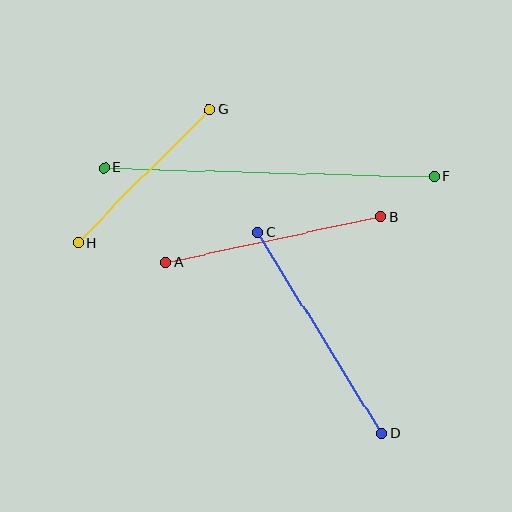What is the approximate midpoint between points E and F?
The midpoint is at approximately (269, 172) pixels.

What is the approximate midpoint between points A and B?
The midpoint is at approximately (273, 239) pixels.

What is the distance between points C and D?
The distance is approximately 236 pixels.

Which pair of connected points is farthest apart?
Points E and F are farthest apart.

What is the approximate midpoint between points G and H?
The midpoint is at approximately (144, 176) pixels.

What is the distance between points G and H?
The distance is approximately 186 pixels.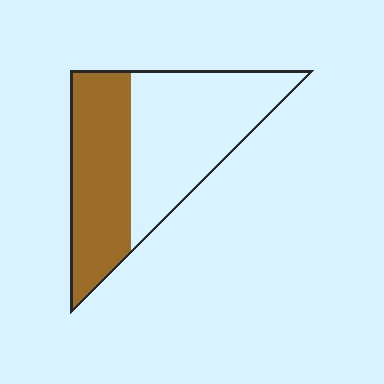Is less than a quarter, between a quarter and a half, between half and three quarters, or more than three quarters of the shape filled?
Between a quarter and a half.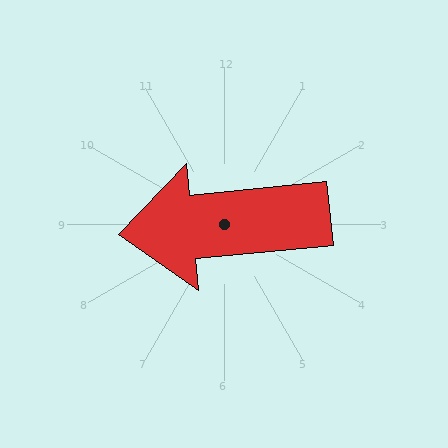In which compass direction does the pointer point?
West.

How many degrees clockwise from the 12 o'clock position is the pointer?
Approximately 264 degrees.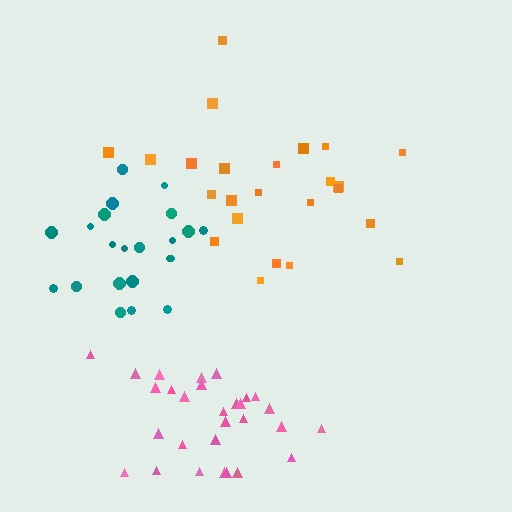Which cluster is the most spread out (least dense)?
Orange.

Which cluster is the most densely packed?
Teal.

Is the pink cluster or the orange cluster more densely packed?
Pink.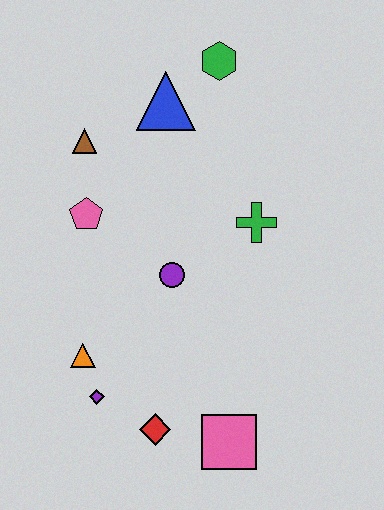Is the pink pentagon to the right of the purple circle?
No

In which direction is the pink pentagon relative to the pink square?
The pink pentagon is above the pink square.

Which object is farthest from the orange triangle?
The green hexagon is farthest from the orange triangle.